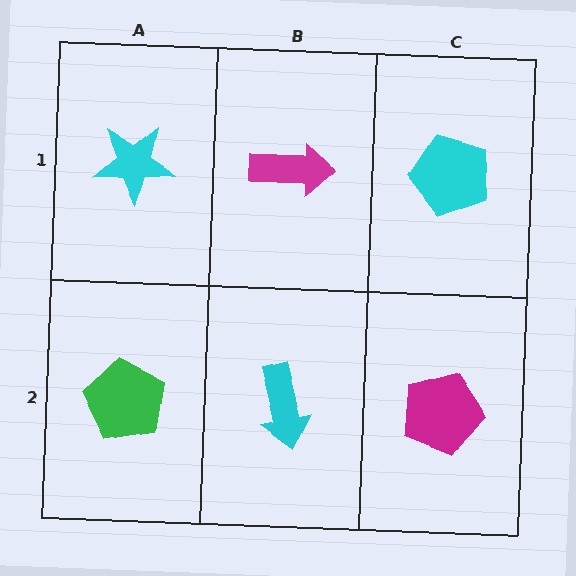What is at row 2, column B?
A cyan arrow.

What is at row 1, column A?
A cyan star.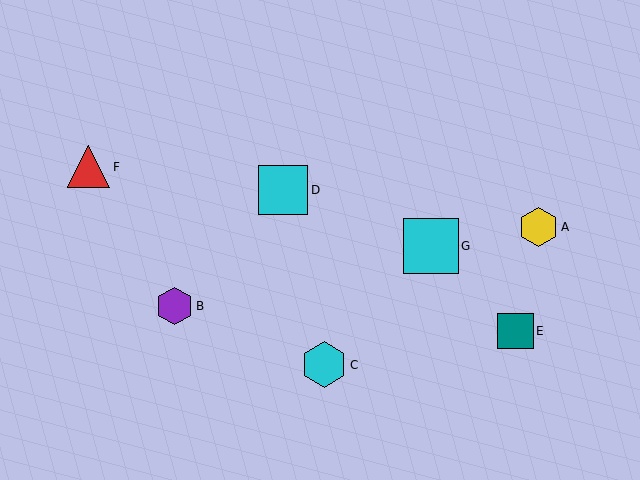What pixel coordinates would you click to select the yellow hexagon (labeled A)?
Click at (539, 227) to select the yellow hexagon A.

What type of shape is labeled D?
Shape D is a cyan square.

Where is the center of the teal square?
The center of the teal square is at (515, 331).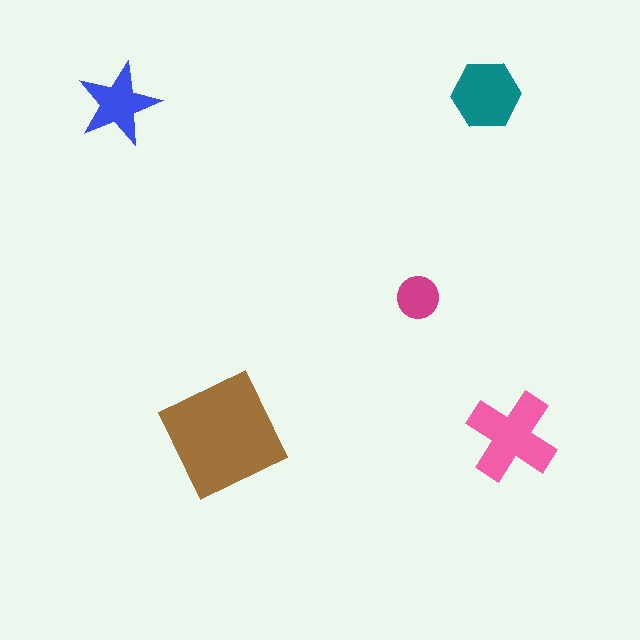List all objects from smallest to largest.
The magenta circle, the blue star, the teal hexagon, the pink cross, the brown square.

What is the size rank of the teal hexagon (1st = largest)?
3rd.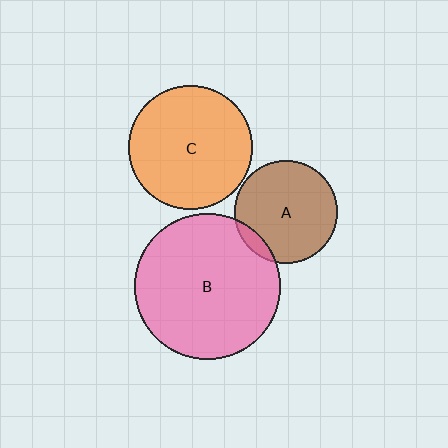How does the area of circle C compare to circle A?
Approximately 1.5 times.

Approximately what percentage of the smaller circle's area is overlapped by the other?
Approximately 10%.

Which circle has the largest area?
Circle B (pink).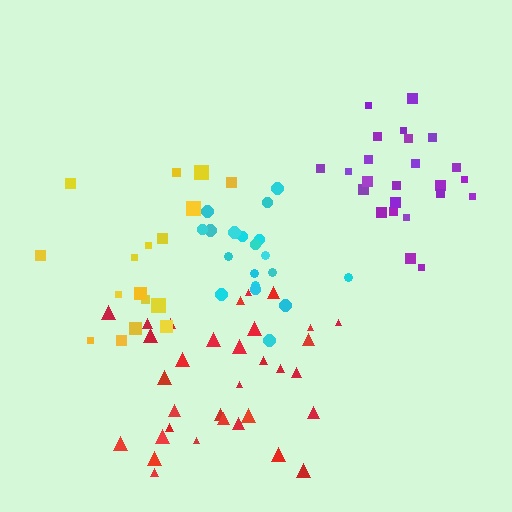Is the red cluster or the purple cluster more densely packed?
Purple.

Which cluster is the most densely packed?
Purple.